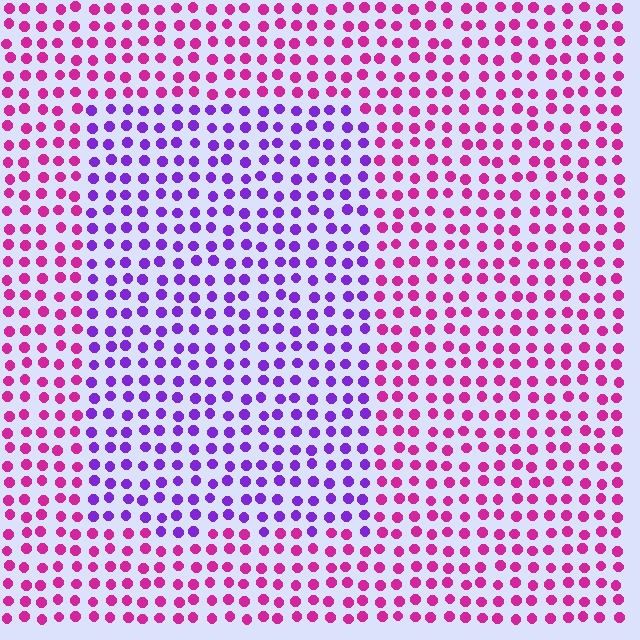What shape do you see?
I see a rectangle.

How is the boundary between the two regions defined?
The boundary is defined purely by a slight shift in hue (about 48 degrees). Spacing, size, and orientation are identical on both sides.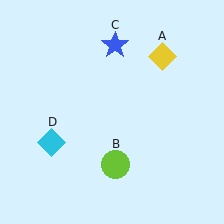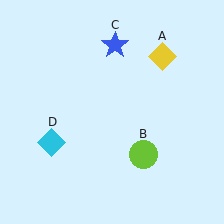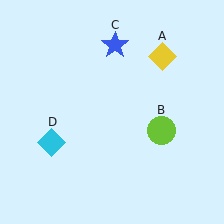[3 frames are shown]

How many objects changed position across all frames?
1 object changed position: lime circle (object B).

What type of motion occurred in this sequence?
The lime circle (object B) rotated counterclockwise around the center of the scene.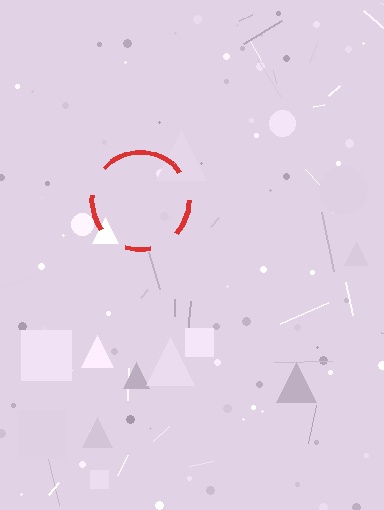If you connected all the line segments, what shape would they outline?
They would outline a circle.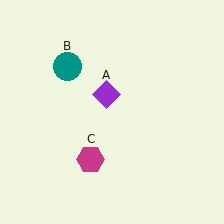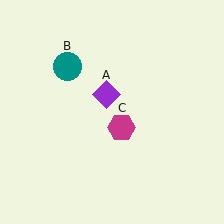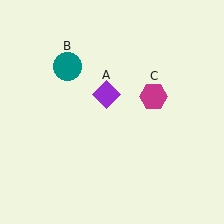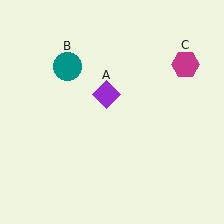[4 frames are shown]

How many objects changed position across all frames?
1 object changed position: magenta hexagon (object C).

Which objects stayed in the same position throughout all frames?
Purple diamond (object A) and teal circle (object B) remained stationary.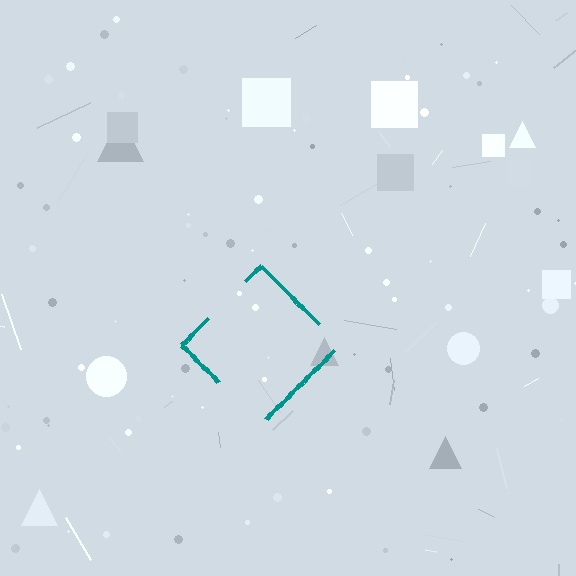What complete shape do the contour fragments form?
The contour fragments form a diamond.